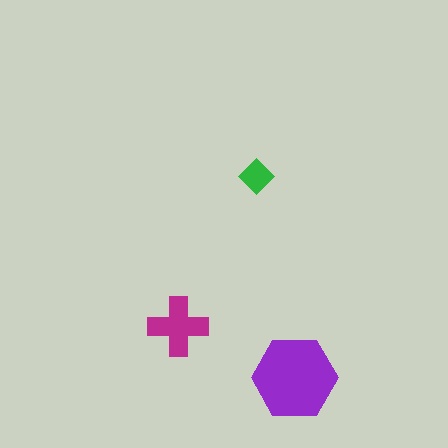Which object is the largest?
The purple hexagon.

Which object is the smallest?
The green diamond.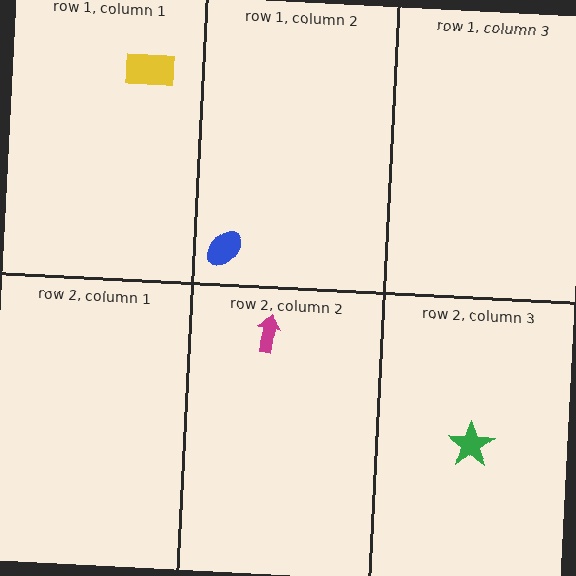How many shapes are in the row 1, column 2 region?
1.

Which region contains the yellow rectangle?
The row 1, column 1 region.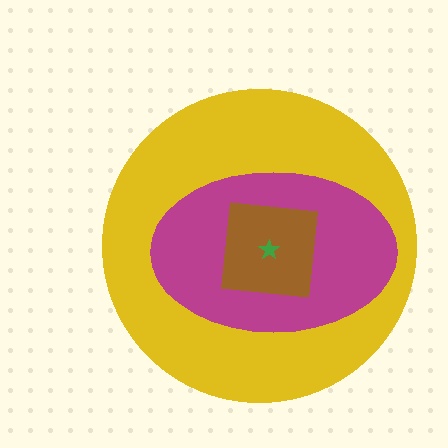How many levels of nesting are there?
4.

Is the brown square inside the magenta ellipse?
Yes.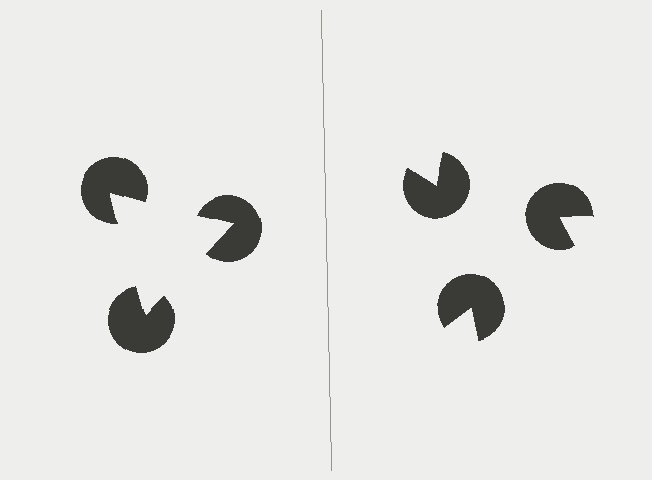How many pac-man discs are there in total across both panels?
6 — 3 on each side.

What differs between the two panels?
The pac-man discs are positioned identically on both sides; only the wedge orientations differ. On the left they align to a triangle; on the right they are misaligned.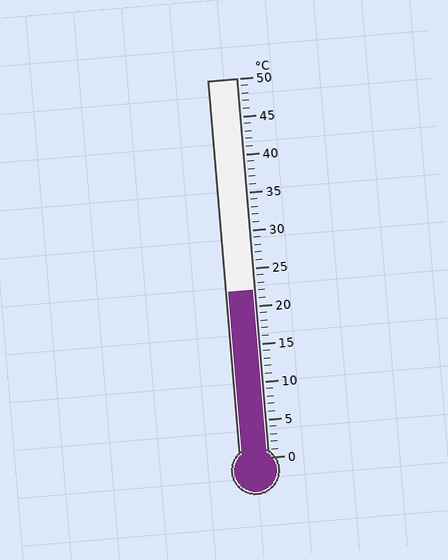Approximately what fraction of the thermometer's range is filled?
The thermometer is filled to approximately 45% of its range.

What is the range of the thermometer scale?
The thermometer scale ranges from 0°C to 50°C.